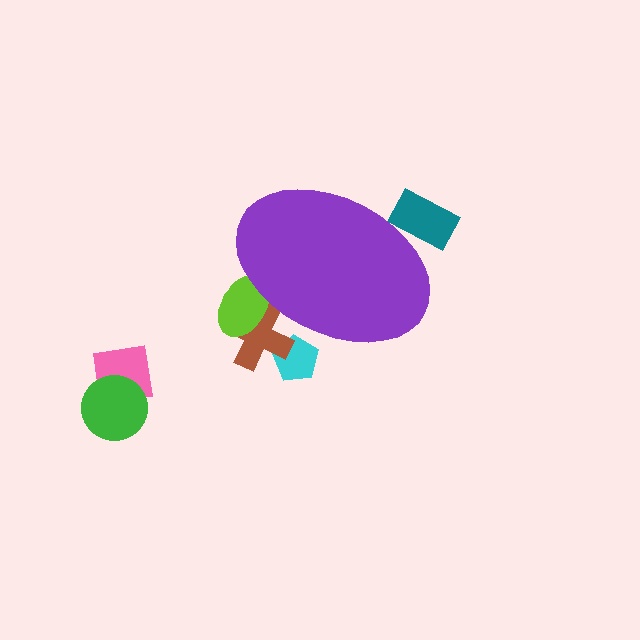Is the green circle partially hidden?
No, the green circle is fully visible.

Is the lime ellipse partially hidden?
Yes, the lime ellipse is partially hidden behind the purple ellipse.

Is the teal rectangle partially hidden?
Yes, the teal rectangle is partially hidden behind the purple ellipse.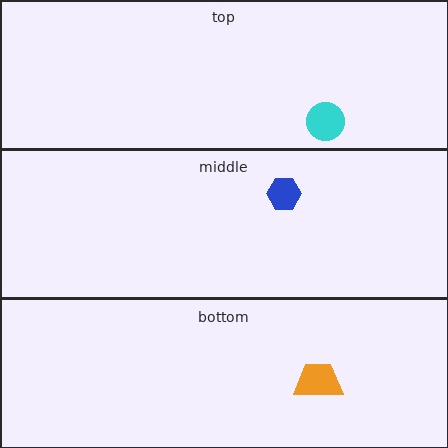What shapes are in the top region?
The cyan circle.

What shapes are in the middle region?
The blue hexagon.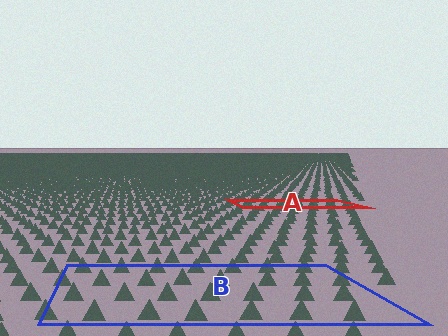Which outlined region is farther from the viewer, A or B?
Region A is farther from the viewer — the texture elements inside it appear smaller and more densely packed.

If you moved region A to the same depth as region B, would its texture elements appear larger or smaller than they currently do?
They would appear larger. At a closer depth, the same texture elements are projected at a bigger on-screen size.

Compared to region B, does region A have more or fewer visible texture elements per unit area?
Region A has more texture elements per unit area — they are packed more densely because it is farther away.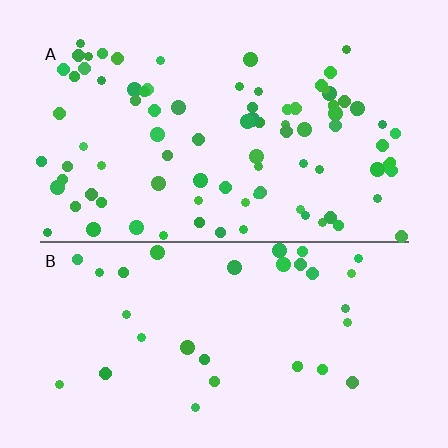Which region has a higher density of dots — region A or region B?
A (the top).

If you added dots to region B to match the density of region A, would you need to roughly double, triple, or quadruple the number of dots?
Approximately triple.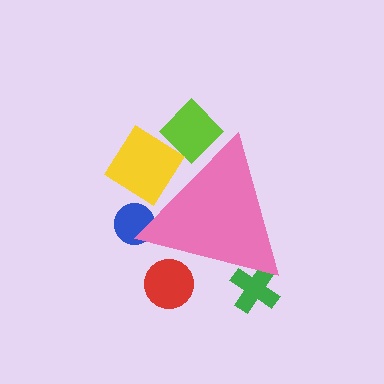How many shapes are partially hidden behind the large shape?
5 shapes are partially hidden.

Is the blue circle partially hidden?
Yes, the blue circle is partially hidden behind the pink triangle.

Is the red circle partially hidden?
Yes, the red circle is partially hidden behind the pink triangle.